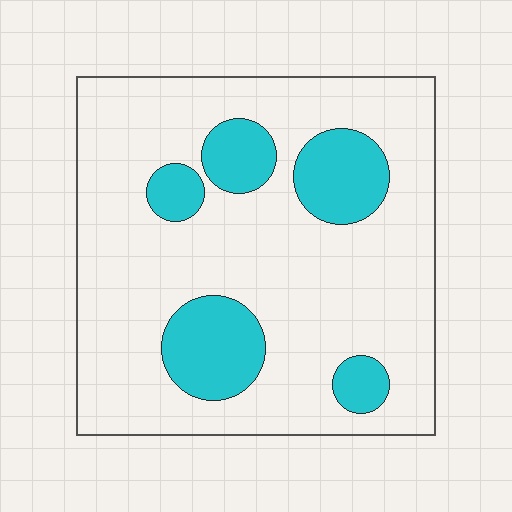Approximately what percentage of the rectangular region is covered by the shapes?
Approximately 20%.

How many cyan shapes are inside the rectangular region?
5.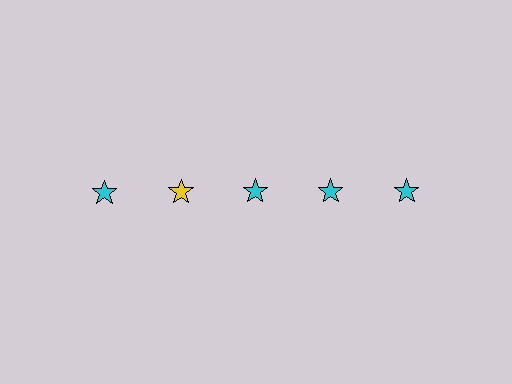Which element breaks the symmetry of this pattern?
The yellow star in the top row, second from left column breaks the symmetry. All other shapes are cyan stars.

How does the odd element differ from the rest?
It has a different color: yellow instead of cyan.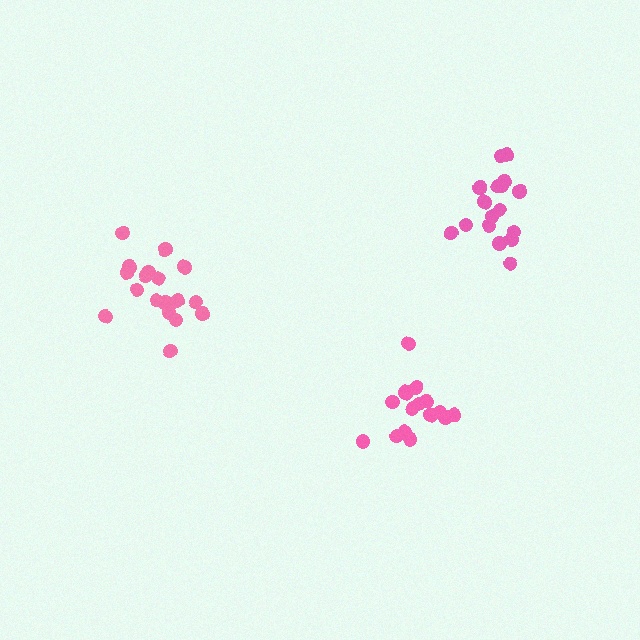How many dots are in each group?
Group 1: 20 dots, Group 2: 16 dots, Group 3: 17 dots (53 total).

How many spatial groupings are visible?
There are 3 spatial groupings.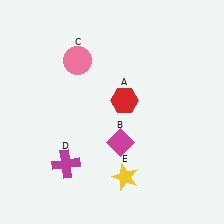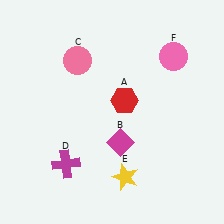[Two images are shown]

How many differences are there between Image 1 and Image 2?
There is 1 difference between the two images.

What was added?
A pink circle (F) was added in Image 2.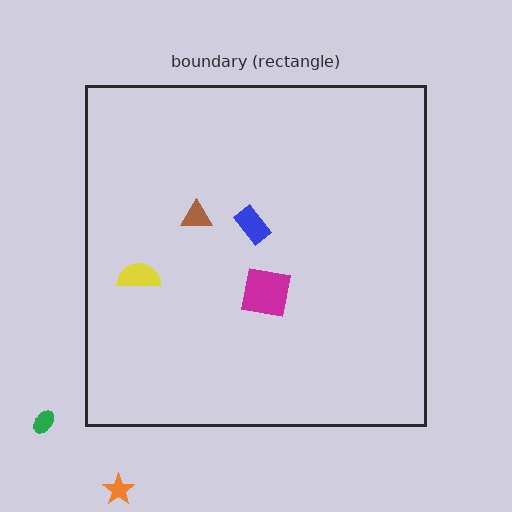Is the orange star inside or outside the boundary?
Outside.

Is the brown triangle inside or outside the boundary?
Inside.